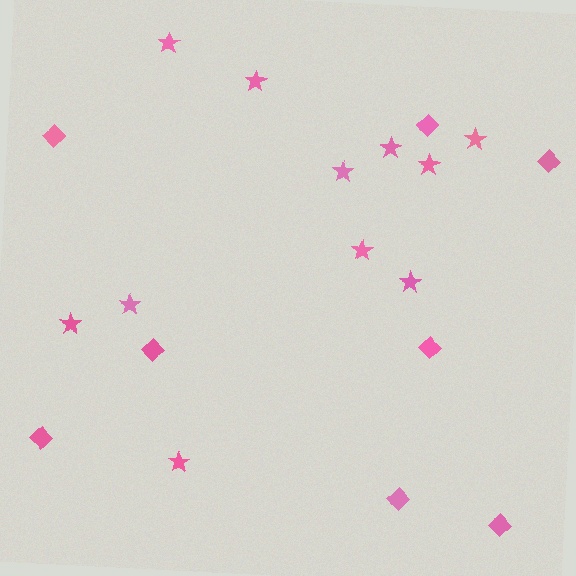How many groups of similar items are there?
There are 2 groups: one group of stars (11) and one group of diamonds (8).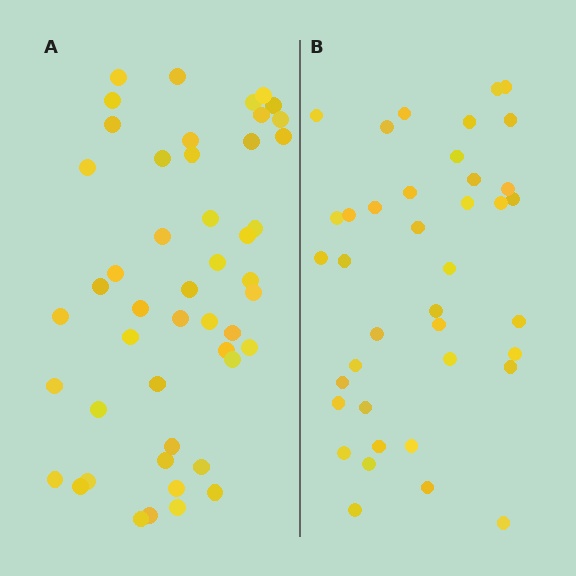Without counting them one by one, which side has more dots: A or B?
Region A (the left region) has more dots.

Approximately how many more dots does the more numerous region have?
Region A has roughly 8 or so more dots than region B.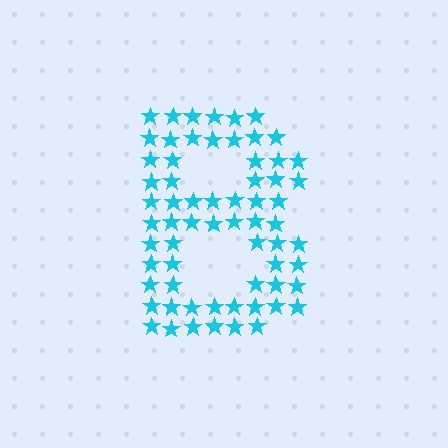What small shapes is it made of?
It is made of small stars.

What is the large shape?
The large shape is the letter B.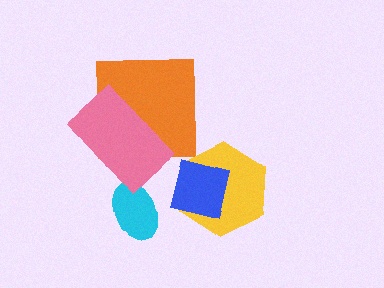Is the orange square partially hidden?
Yes, it is partially covered by another shape.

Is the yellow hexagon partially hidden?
Yes, it is partially covered by another shape.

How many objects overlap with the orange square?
1 object overlaps with the orange square.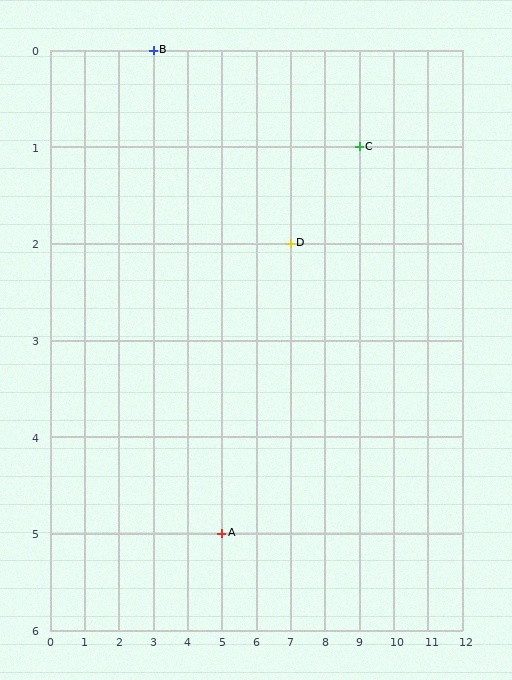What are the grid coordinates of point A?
Point A is at grid coordinates (5, 5).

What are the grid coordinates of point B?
Point B is at grid coordinates (3, 0).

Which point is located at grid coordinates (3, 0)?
Point B is at (3, 0).